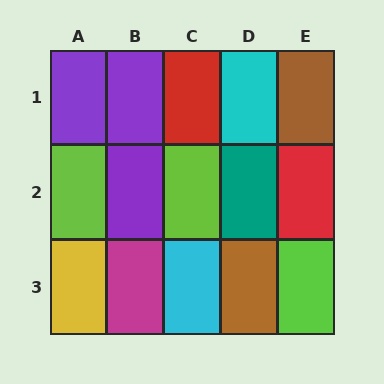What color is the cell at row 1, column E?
Brown.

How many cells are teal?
1 cell is teal.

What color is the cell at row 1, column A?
Purple.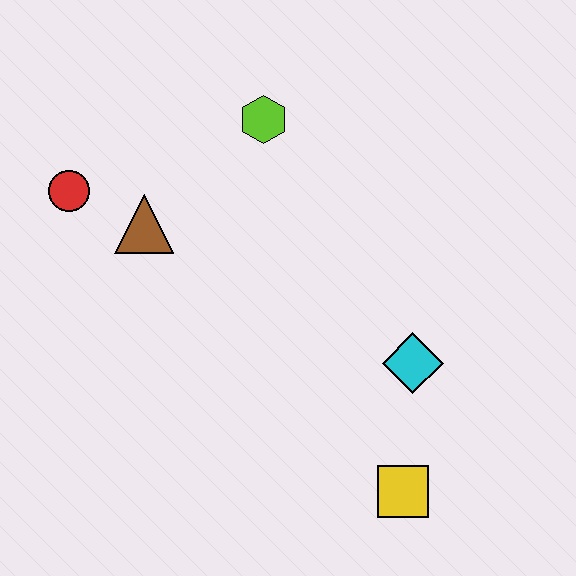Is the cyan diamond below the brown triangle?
Yes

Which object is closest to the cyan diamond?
The yellow square is closest to the cyan diamond.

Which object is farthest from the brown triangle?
The yellow square is farthest from the brown triangle.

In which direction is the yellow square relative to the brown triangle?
The yellow square is below the brown triangle.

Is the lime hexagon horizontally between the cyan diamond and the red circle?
Yes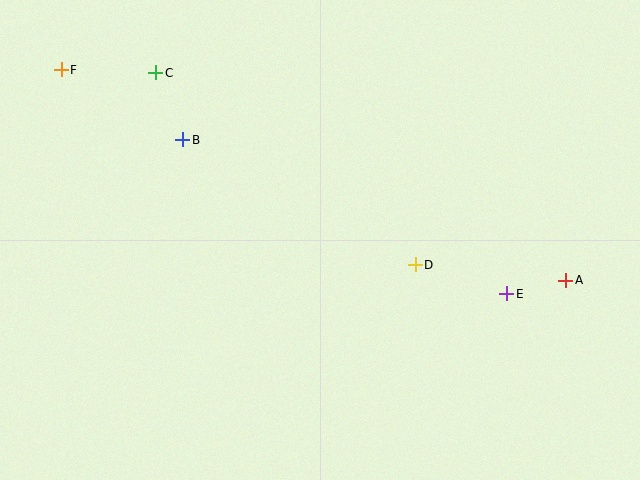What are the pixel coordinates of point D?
Point D is at (415, 265).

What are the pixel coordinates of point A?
Point A is at (566, 280).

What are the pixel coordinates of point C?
Point C is at (156, 73).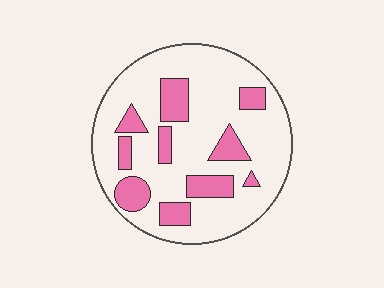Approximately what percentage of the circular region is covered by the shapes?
Approximately 25%.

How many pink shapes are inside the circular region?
10.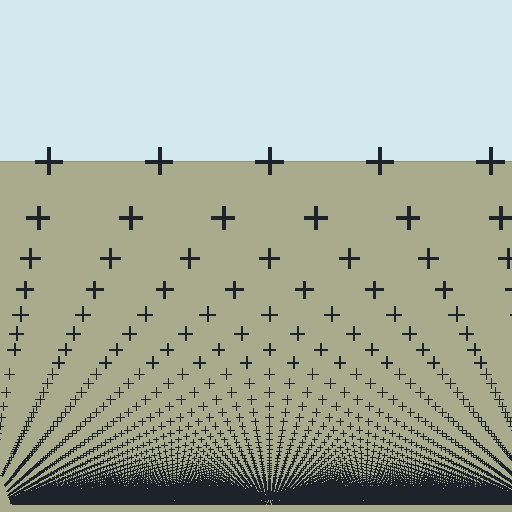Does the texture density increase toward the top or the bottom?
Density increases toward the bottom.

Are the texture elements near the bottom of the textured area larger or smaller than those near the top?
Smaller. The gradient is inverted — elements near the bottom are smaller and denser.